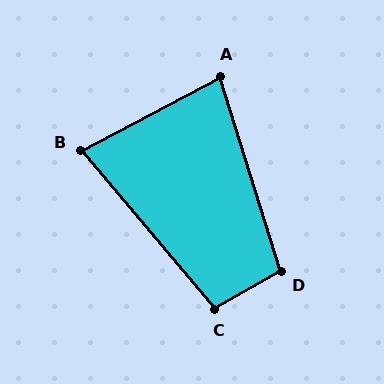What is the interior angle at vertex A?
Approximately 79 degrees (acute).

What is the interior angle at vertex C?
Approximately 101 degrees (obtuse).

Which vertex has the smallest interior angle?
B, at approximately 78 degrees.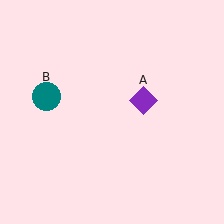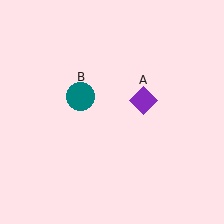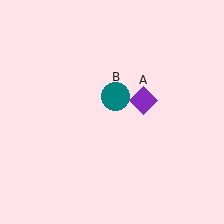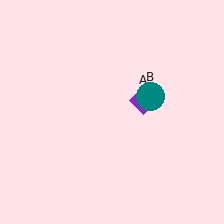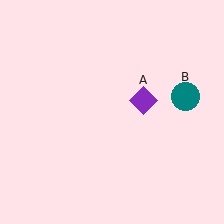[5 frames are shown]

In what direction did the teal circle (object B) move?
The teal circle (object B) moved right.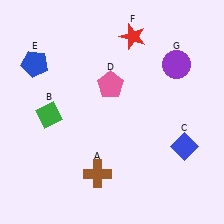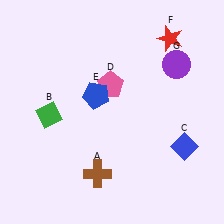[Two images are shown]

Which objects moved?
The objects that moved are: the blue pentagon (E), the red star (F).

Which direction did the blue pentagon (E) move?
The blue pentagon (E) moved right.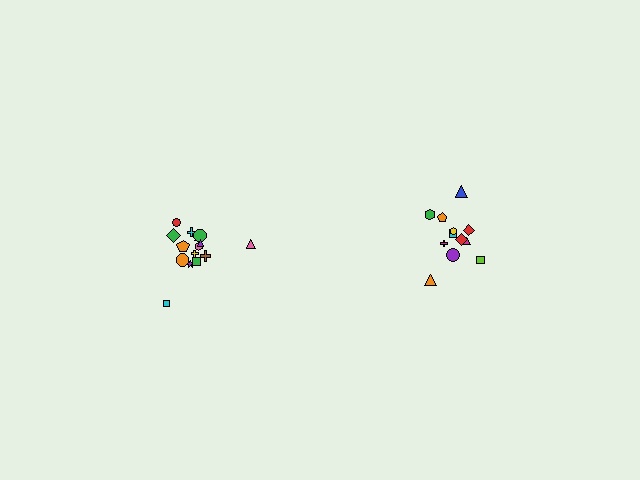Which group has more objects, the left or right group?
The left group.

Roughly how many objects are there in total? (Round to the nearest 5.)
Roughly 25 objects in total.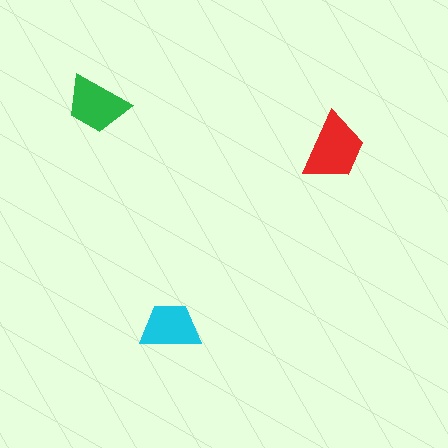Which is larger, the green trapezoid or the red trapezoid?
The red one.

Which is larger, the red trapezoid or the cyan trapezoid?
The red one.